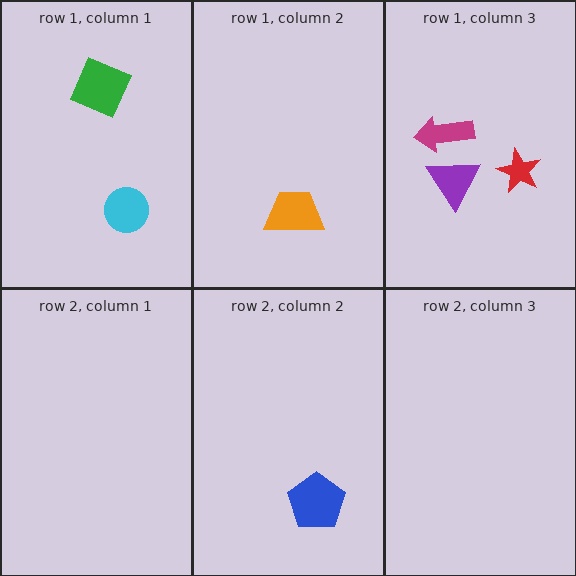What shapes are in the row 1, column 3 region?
The red star, the magenta arrow, the purple triangle.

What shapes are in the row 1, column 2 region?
The orange trapezoid.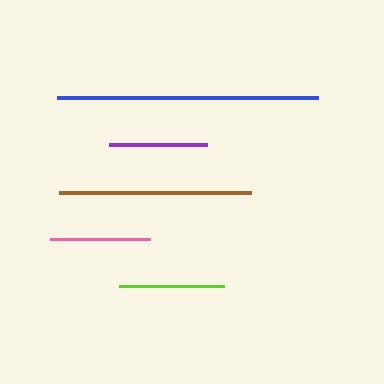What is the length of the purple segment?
The purple segment is approximately 98 pixels long.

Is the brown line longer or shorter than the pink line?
The brown line is longer than the pink line.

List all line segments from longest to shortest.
From longest to shortest: blue, brown, lime, pink, purple.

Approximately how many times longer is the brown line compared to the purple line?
The brown line is approximately 2.0 times the length of the purple line.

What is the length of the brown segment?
The brown segment is approximately 192 pixels long.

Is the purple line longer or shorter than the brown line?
The brown line is longer than the purple line.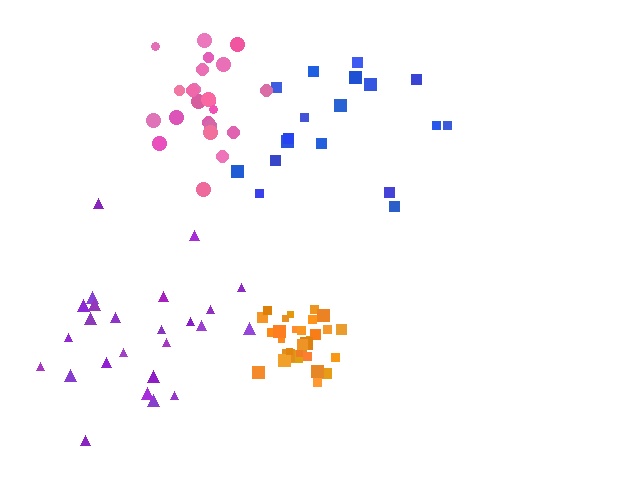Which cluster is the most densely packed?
Orange.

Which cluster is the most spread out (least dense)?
Blue.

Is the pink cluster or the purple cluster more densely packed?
Pink.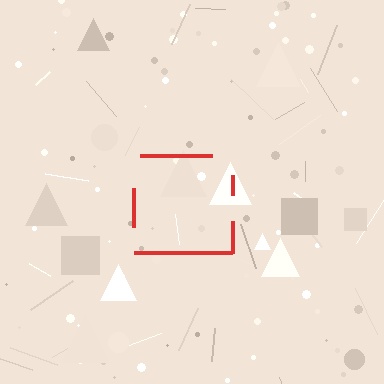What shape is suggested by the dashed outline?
The dashed outline suggests a square.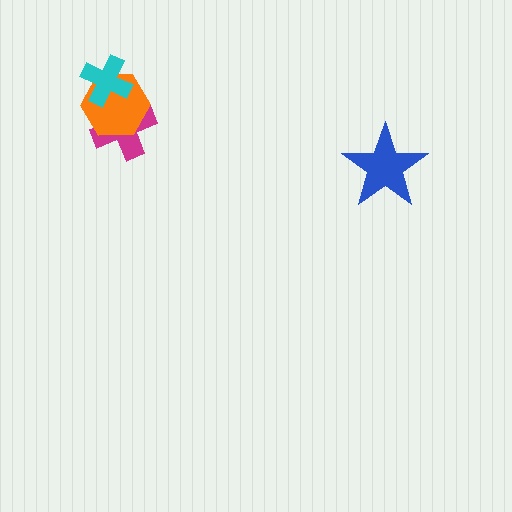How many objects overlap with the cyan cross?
2 objects overlap with the cyan cross.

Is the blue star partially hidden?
No, no other shape covers it.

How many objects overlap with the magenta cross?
2 objects overlap with the magenta cross.